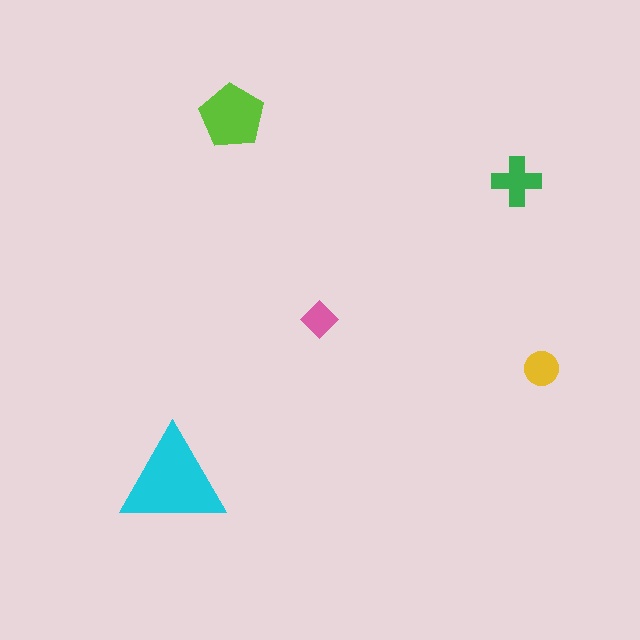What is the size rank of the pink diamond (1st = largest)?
5th.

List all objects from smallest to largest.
The pink diamond, the yellow circle, the green cross, the lime pentagon, the cyan triangle.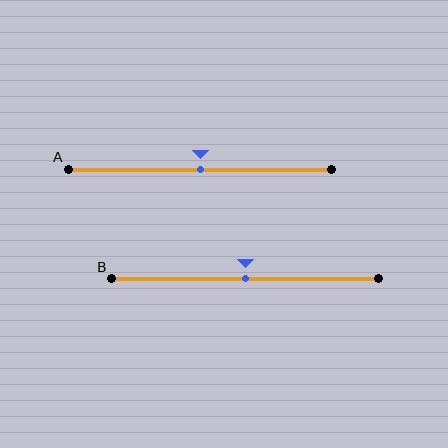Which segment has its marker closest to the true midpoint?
Segment A has its marker closest to the true midpoint.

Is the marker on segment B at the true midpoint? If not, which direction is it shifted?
Yes, the marker on segment B is at the true midpoint.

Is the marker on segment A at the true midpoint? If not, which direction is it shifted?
Yes, the marker on segment A is at the true midpoint.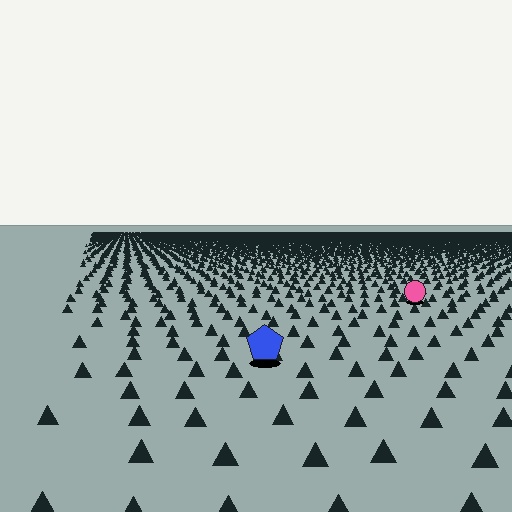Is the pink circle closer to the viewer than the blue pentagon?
No. The blue pentagon is closer — you can tell from the texture gradient: the ground texture is coarser near it.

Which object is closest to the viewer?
The blue pentagon is closest. The texture marks near it are larger and more spread out.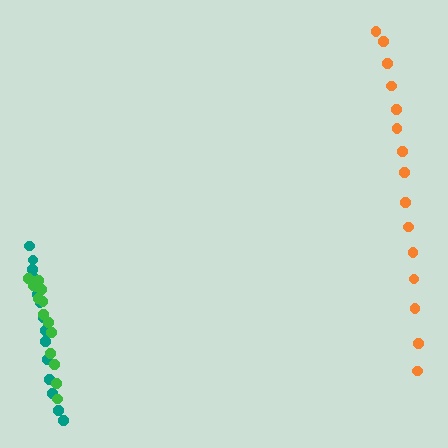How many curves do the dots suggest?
There are 3 distinct paths.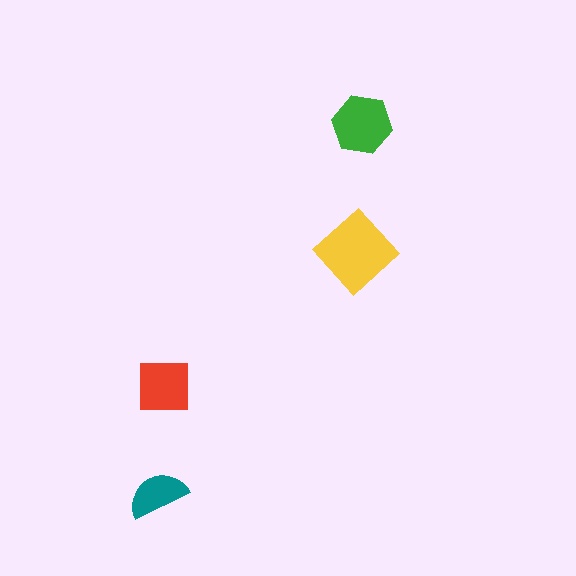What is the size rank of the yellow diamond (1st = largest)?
1st.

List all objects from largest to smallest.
The yellow diamond, the green hexagon, the red square, the teal semicircle.